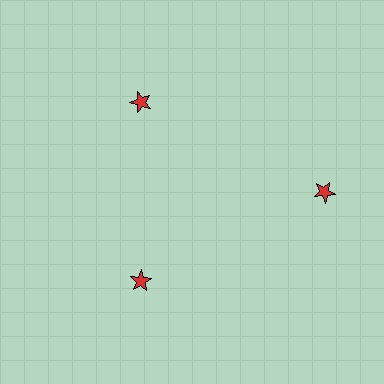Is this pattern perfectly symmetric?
No. The 3 red stars are arranged in a ring, but one element near the 3 o'clock position is pushed outward from the center, breaking the 3-fold rotational symmetry.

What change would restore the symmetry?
The symmetry would be restored by moving it inward, back onto the ring so that all 3 stars sit at equal angles and equal distance from the center.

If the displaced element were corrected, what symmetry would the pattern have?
It would have 3-fold rotational symmetry — the pattern would map onto itself every 120 degrees.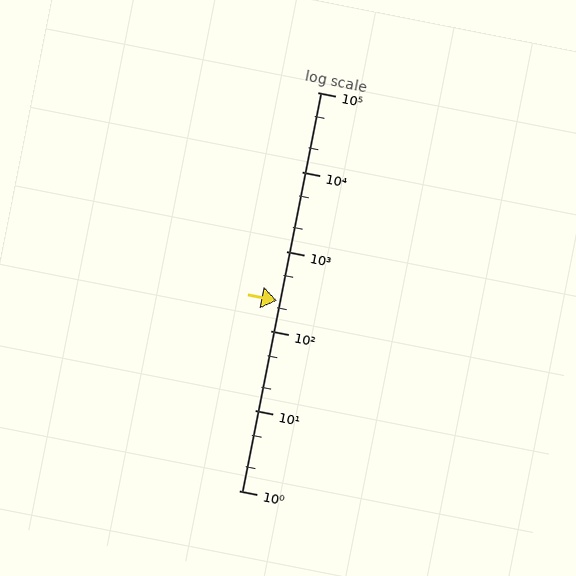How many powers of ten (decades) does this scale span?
The scale spans 5 decades, from 1 to 100000.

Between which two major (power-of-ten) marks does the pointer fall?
The pointer is between 100 and 1000.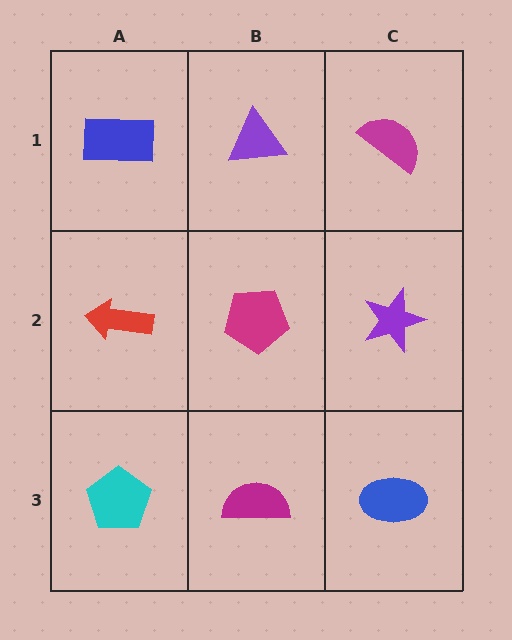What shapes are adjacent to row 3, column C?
A purple star (row 2, column C), a magenta semicircle (row 3, column B).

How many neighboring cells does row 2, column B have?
4.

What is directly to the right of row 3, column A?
A magenta semicircle.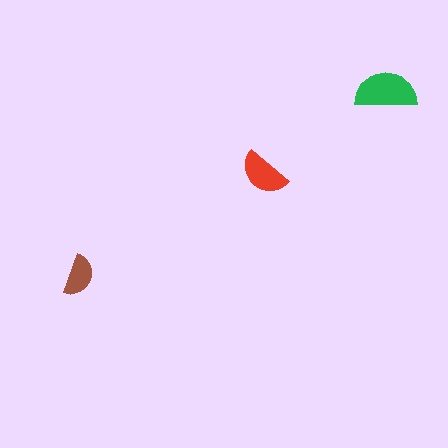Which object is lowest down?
The brown semicircle is bottommost.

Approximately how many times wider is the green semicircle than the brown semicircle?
About 1.5 times wider.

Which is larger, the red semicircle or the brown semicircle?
The red one.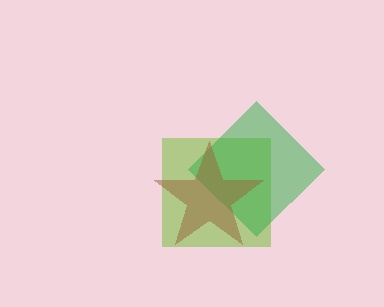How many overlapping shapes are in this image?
There are 3 overlapping shapes in the image.